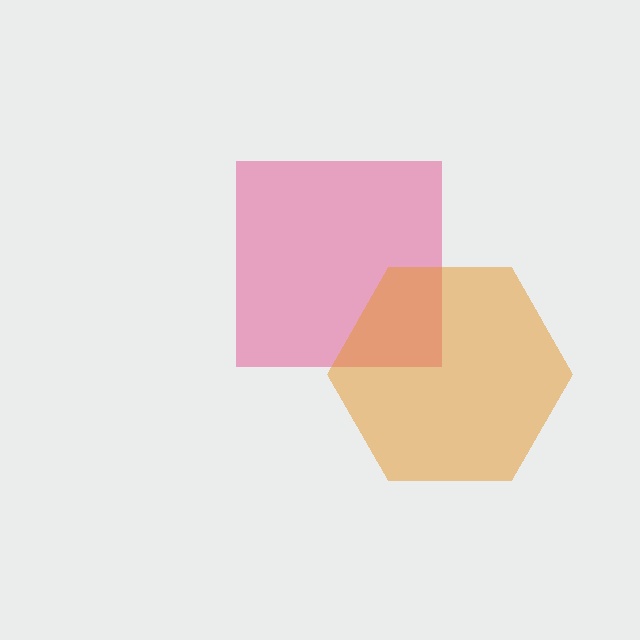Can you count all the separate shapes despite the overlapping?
Yes, there are 2 separate shapes.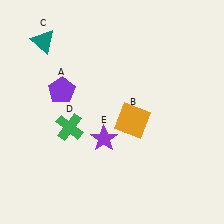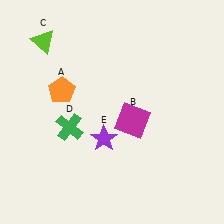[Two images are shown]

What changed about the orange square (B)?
In Image 1, B is orange. In Image 2, it changed to magenta.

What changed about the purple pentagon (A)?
In Image 1, A is purple. In Image 2, it changed to orange.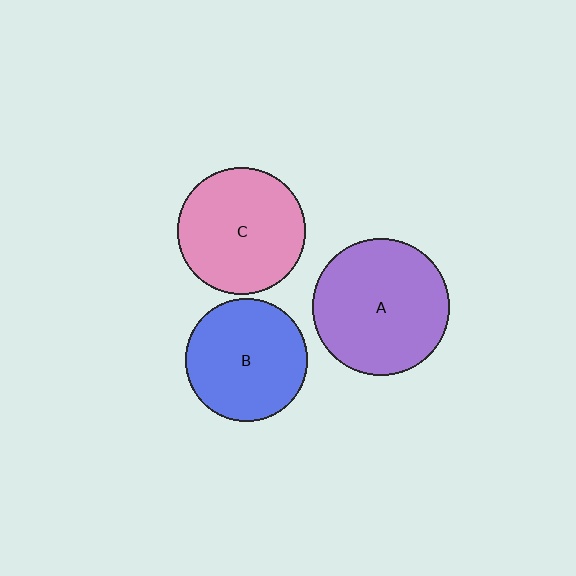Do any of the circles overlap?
No, none of the circles overlap.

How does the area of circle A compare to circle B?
Approximately 1.3 times.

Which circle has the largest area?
Circle A (purple).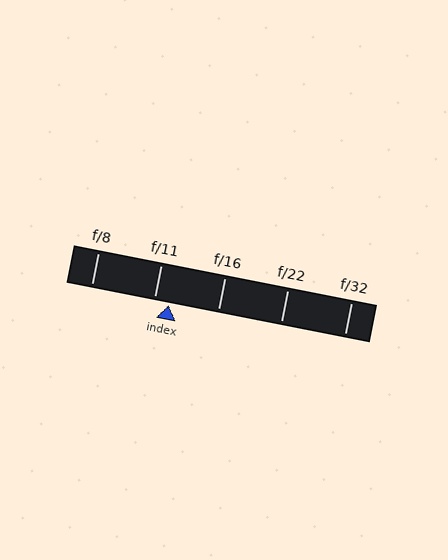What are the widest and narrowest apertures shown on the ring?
The widest aperture shown is f/8 and the narrowest is f/32.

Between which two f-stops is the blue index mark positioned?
The index mark is between f/11 and f/16.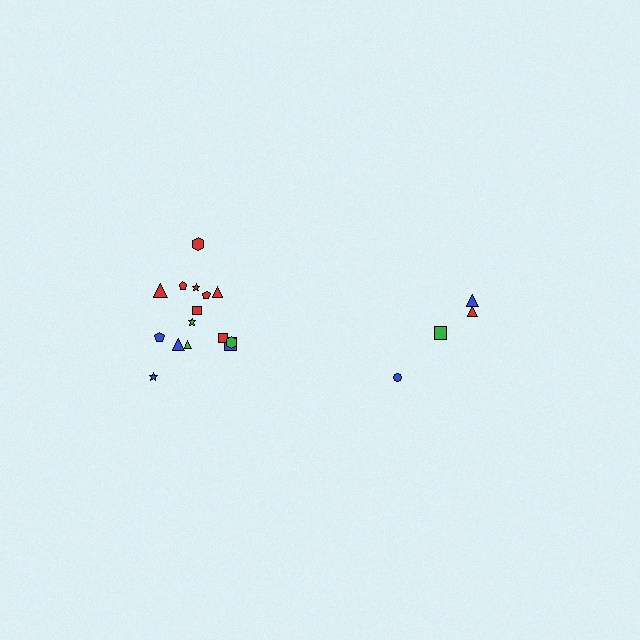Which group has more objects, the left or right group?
The left group.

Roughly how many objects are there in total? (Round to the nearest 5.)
Roughly 20 objects in total.